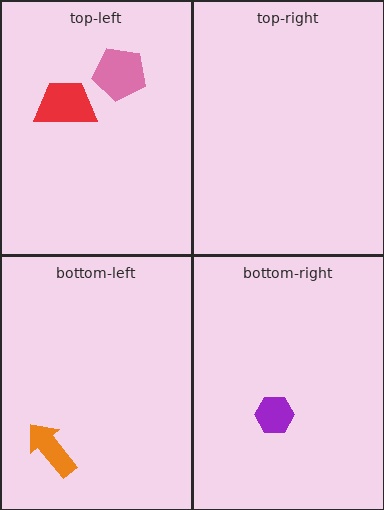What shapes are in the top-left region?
The pink pentagon, the red trapezoid.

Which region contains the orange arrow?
The bottom-left region.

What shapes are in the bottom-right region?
The purple hexagon.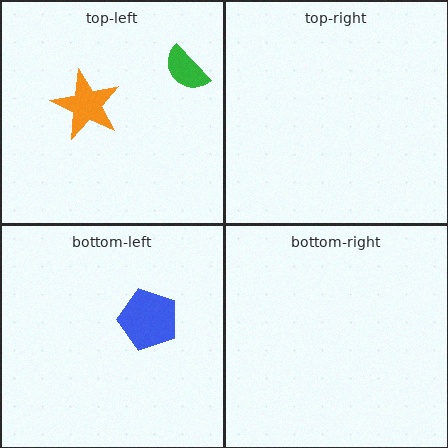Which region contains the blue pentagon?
The bottom-left region.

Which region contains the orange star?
The top-left region.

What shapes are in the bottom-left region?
The blue pentagon.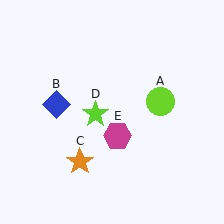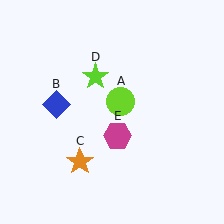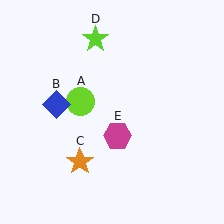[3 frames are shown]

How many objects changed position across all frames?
2 objects changed position: lime circle (object A), lime star (object D).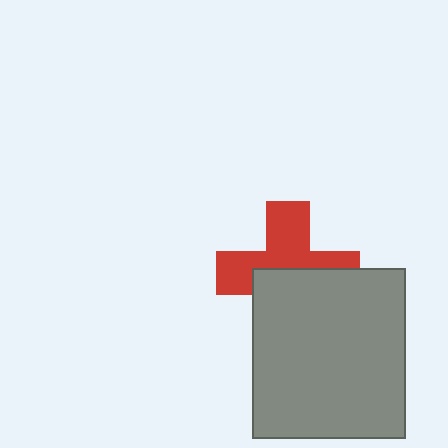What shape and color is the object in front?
The object in front is a gray rectangle.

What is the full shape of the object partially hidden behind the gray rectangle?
The partially hidden object is a red cross.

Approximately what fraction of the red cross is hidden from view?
Roughly 49% of the red cross is hidden behind the gray rectangle.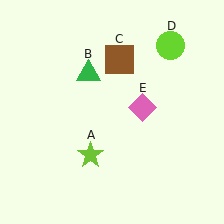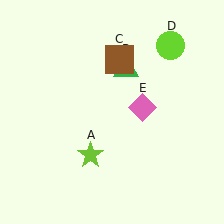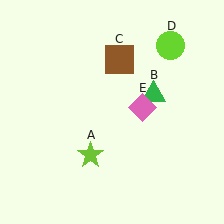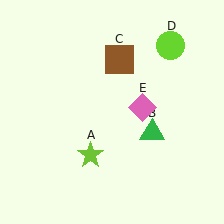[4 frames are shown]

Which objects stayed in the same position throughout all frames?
Lime star (object A) and brown square (object C) and lime circle (object D) and pink diamond (object E) remained stationary.